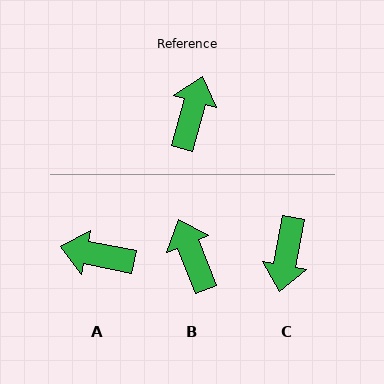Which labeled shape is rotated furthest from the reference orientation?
C, about 175 degrees away.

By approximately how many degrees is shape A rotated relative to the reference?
Approximately 94 degrees counter-clockwise.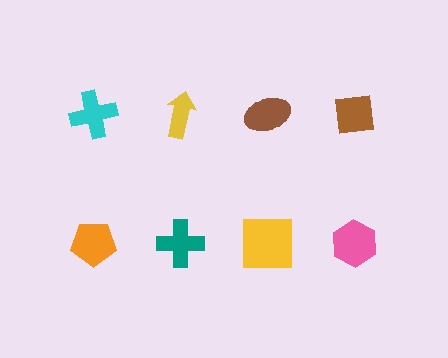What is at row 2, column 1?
An orange pentagon.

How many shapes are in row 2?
4 shapes.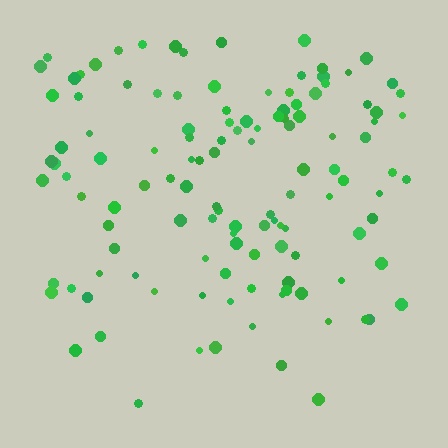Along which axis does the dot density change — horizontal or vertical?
Vertical.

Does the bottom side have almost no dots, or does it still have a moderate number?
Still a moderate number, just noticeably fewer than the top.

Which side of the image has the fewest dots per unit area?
The bottom.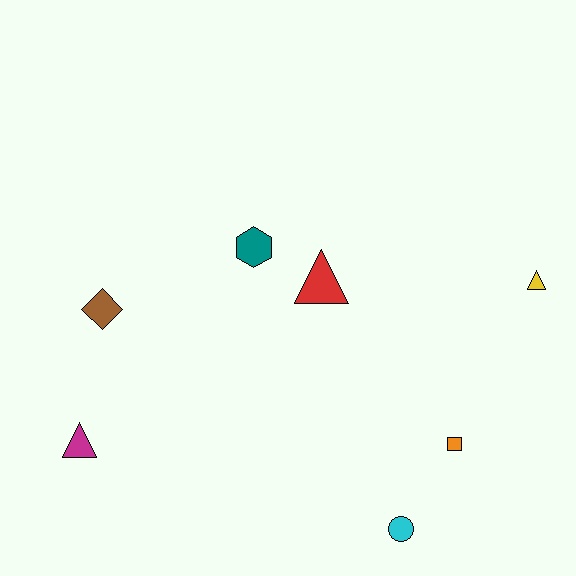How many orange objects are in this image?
There is 1 orange object.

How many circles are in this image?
There is 1 circle.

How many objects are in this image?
There are 7 objects.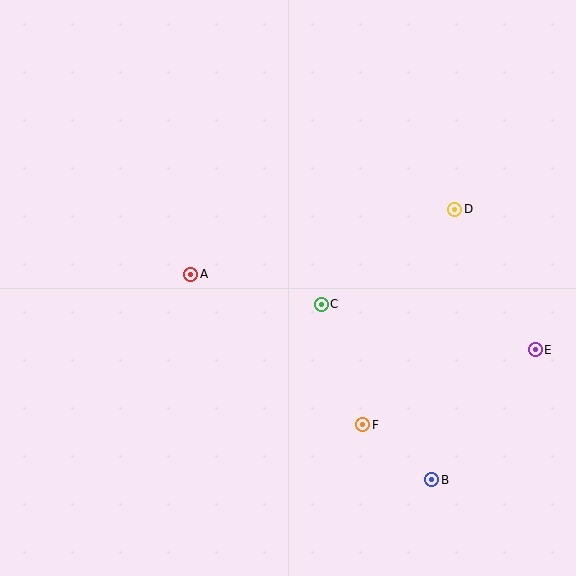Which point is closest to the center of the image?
Point C at (321, 304) is closest to the center.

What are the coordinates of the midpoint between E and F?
The midpoint between E and F is at (449, 387).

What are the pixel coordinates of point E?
Point E is at (535, 350).